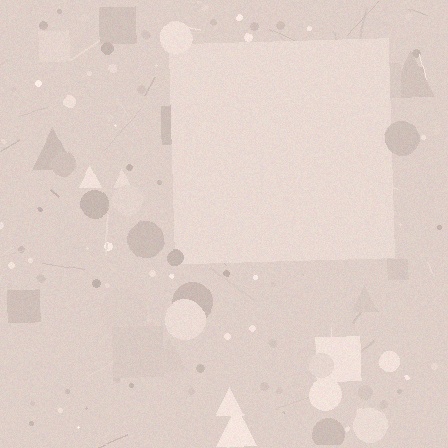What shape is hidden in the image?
A square is hidden in the image.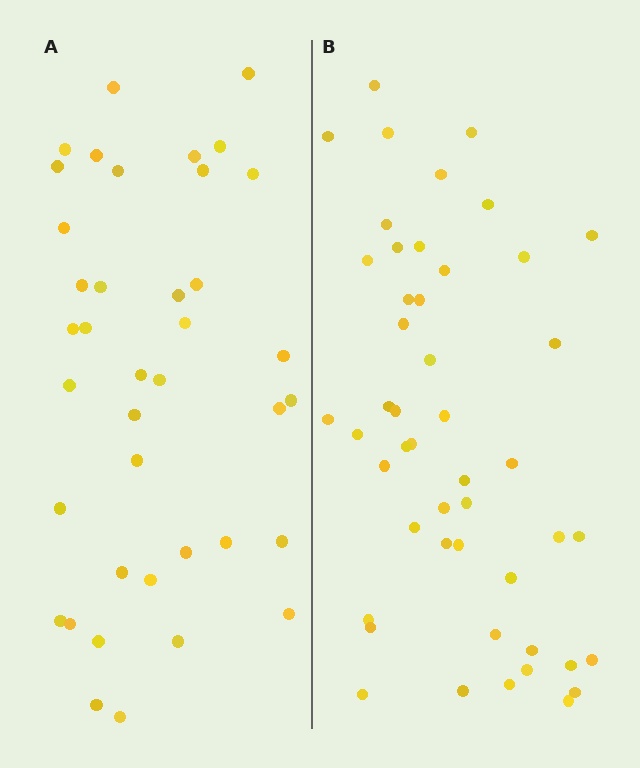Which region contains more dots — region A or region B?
Region B (the right region) has more dots.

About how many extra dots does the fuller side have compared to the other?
Region B has roughly 8 or so more dots than region A.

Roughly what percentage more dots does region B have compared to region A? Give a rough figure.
About 25% more.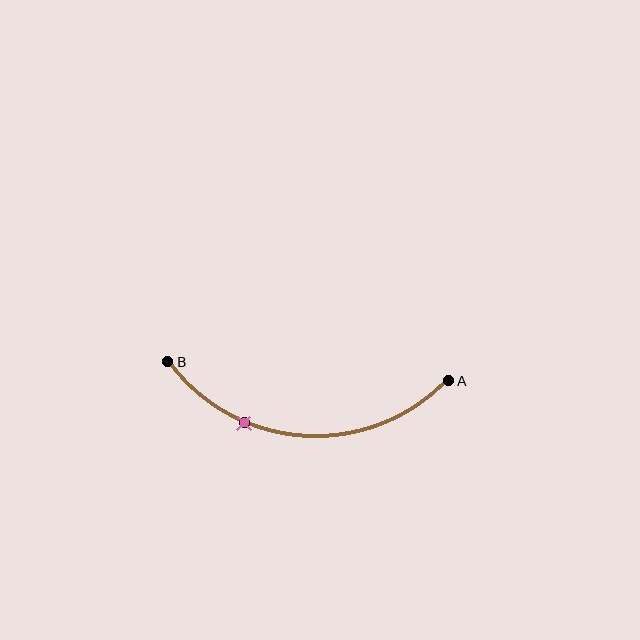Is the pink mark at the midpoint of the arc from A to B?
No. The pink mark lies on the arc but is closer to endpoint B. The arc midpoint would be at the point on the curve equidistant along the arc from both A and B.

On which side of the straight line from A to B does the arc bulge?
The arc bulges below the straight line connecting A and B.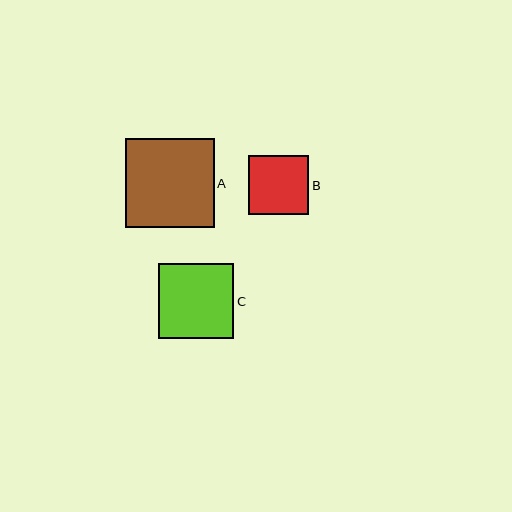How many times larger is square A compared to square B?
Square A is approximately 1.5 times the size of square B.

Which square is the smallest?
Square B is the smallest with a size of approximately 60 pixels.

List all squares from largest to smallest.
From largest to smallest: A, C, B.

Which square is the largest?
Square A is the largest with a size of approximately 89 pixels.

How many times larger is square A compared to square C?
Square A is approximately 1.2 times the size of square C.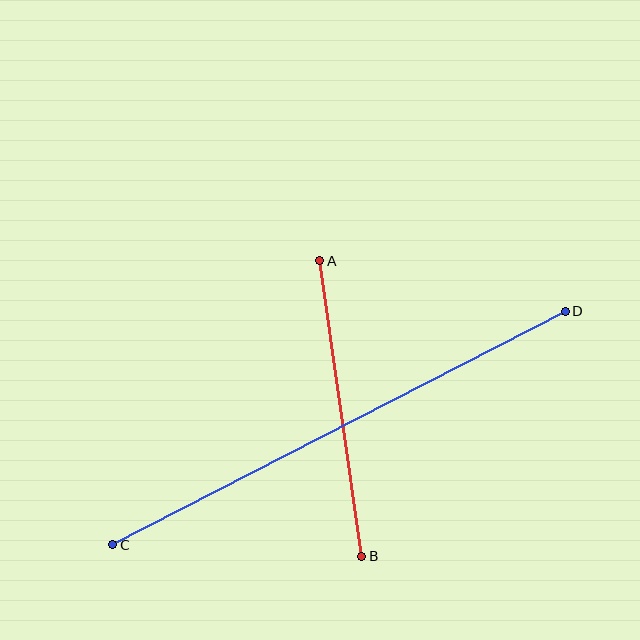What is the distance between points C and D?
The distance is approximately 509 pixels.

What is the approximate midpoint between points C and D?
The midpoint is at approximately (339, 428) pixels.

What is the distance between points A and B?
The distance is approximately 298 pixels.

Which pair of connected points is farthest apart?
Points C and D are farthest apart.